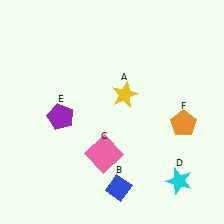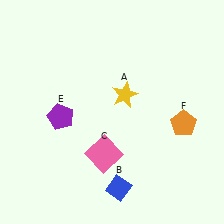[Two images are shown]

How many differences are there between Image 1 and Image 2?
There is 1 difference between the two images.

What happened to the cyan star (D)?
The cyan star (D) was removed in Image 2. It was in the bottom-right area of Image 1.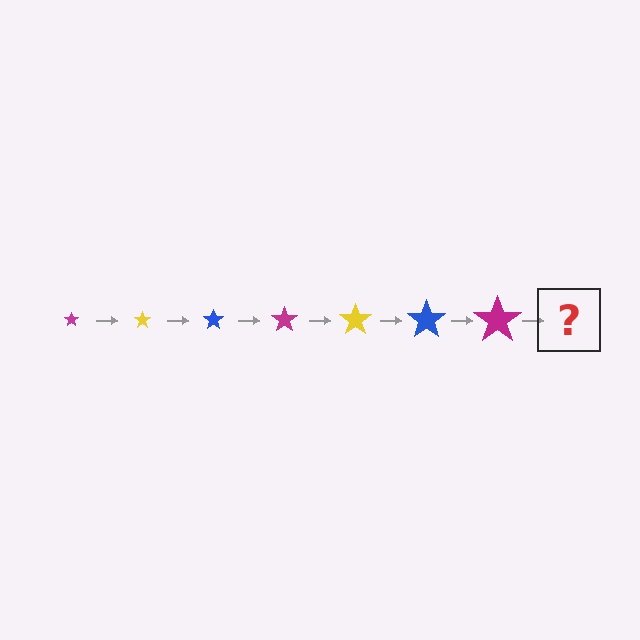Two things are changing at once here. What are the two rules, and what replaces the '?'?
The two rules are that the star grows larger each step and the color cycles through magenta, yellow, and blue. The '?' should be a yellow star, larger than the previous one.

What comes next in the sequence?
The next element should be a yellow star, larger than the previous one.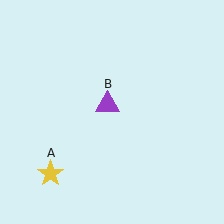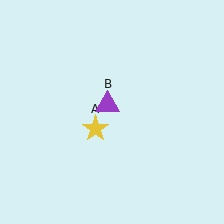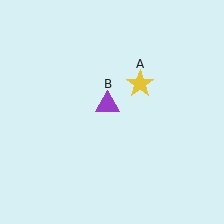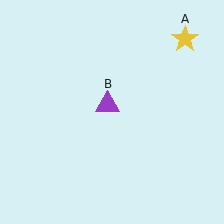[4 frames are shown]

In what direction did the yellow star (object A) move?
The yellow star (object A) moved up and to the right.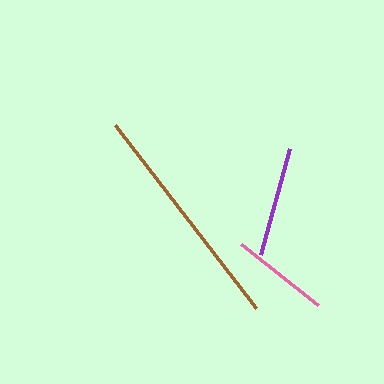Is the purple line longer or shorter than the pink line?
The purple line is longer than the pink line.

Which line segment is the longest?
The brown line is the longest at approximately 231 pixels.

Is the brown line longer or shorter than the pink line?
The brown line is longer than the pink line.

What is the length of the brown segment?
The brown segment is approximately 231 pixels long.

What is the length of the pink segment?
The pink segment is approximately 98 pixels long.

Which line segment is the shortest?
The pink line is the shortest at approximately 98 pixels.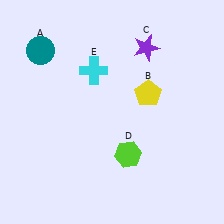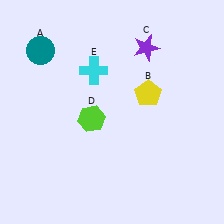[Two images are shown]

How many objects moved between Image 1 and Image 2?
1 object moved between the two images.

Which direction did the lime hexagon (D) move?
The lime hexagon (D) moved left.